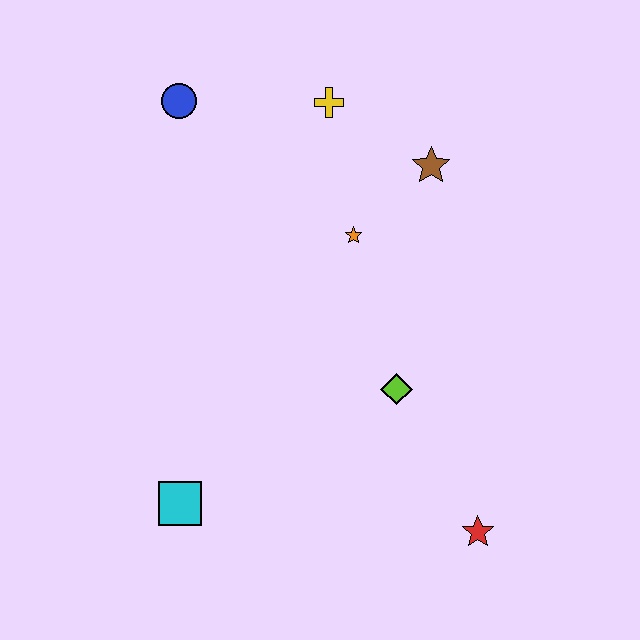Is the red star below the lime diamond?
Yes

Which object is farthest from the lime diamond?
The blue circle is farthest from the lime diamond.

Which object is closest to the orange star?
The brown star is closest to the orange star.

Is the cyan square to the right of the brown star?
No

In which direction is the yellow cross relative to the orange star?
The yellow cross is above the orange star.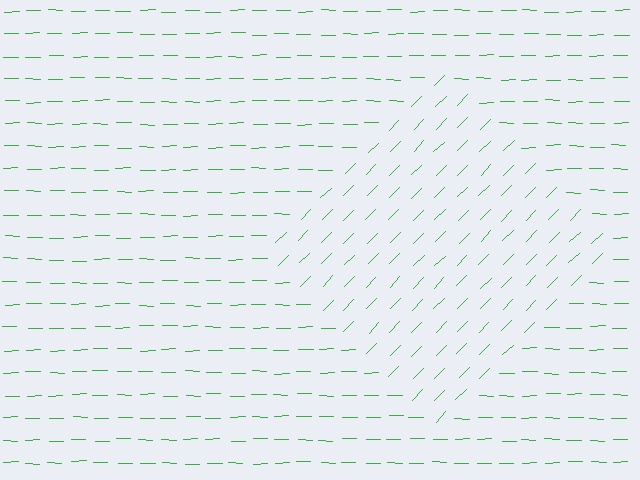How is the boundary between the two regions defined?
The boundary is defined purely by a change in line orientation (approximately 45 degrees difference). All lines are the same color and thickness.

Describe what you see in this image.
The image is filled with small green line segments. A diamond region in the image has lines oriented differently from the surrounding lines, creating a visible texture boundary.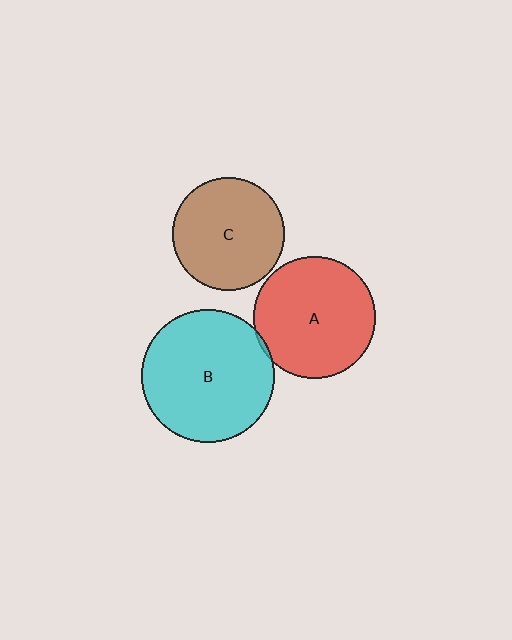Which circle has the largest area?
Circle B (cyan).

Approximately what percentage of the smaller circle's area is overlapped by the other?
Approximately 5%.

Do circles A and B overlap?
Yes.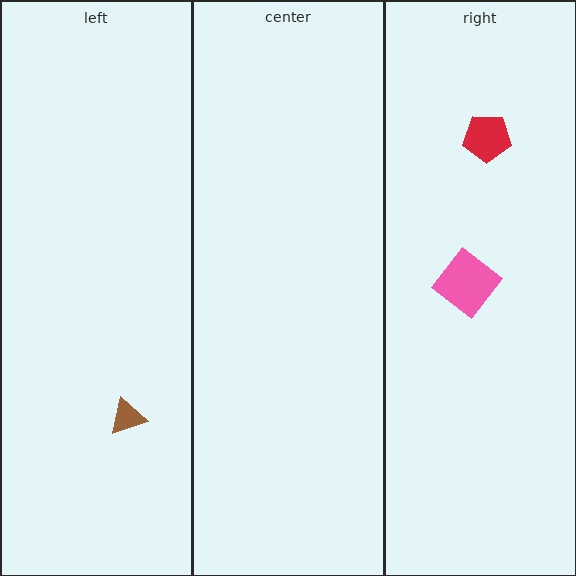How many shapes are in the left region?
1.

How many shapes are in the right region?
2.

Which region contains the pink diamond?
The right region.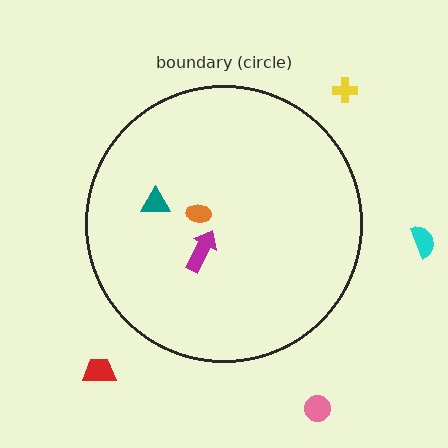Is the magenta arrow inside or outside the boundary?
Inside.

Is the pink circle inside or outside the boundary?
Outside.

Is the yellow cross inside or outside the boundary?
Outside.